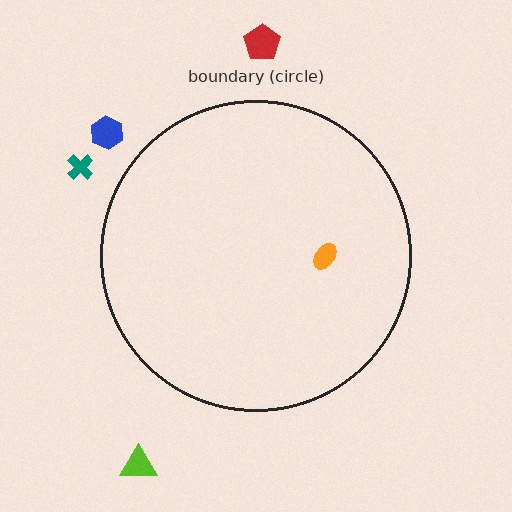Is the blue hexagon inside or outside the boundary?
Outside.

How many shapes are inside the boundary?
1 inside, 4 outside.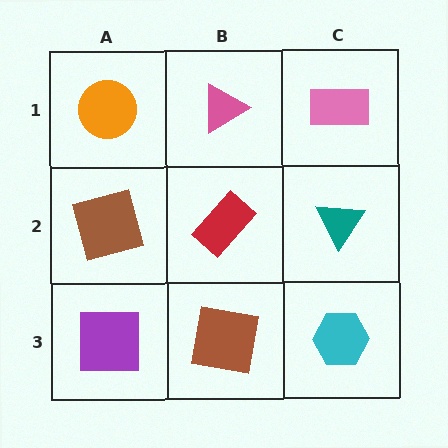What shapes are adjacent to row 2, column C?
A pink rectangle (row 1, column C), a cyan hexagon (row 3, column C), a red rectangle (row 2, column B).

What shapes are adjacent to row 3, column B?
A red rectangle (row 2, column B), a purple square (row 3, column A), a cyan hexagon (row 3, column C).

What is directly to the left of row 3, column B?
A purple square.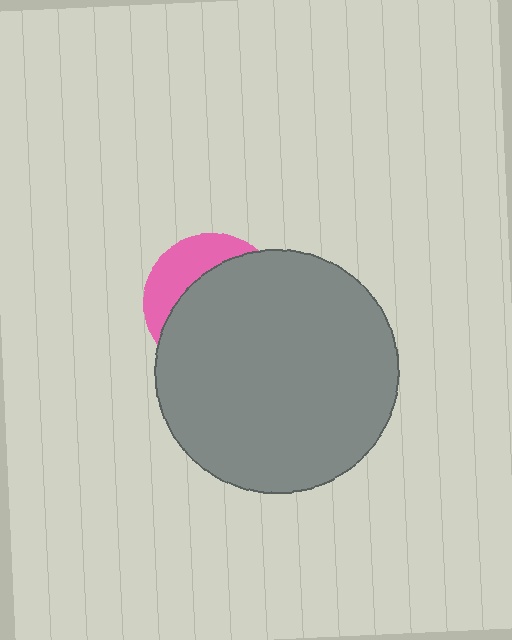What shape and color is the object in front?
The object in front is a gray circle.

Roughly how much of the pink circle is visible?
A small part of it is visible (roughly 31%).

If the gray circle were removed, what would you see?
You would see the complete pink circle.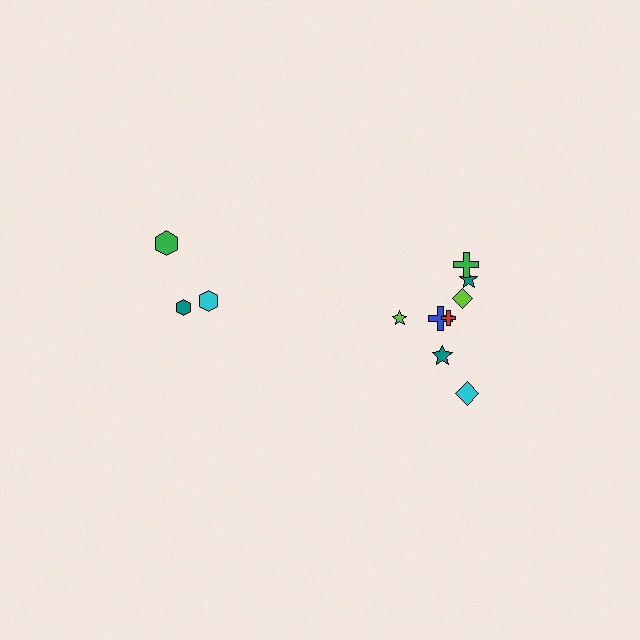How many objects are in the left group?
There are 3 objects.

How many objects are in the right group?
There are 8 objects.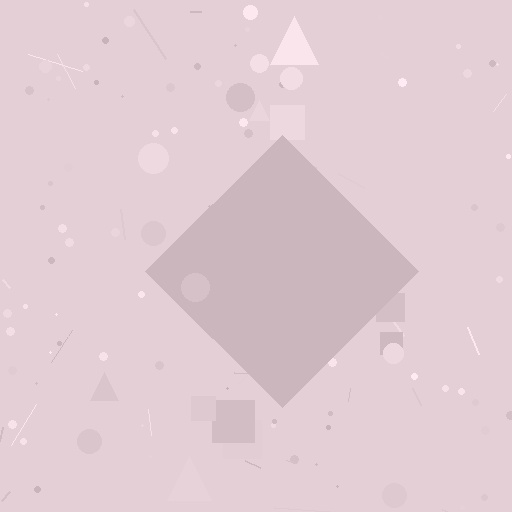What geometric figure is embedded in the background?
A diamond is embedded in the background.